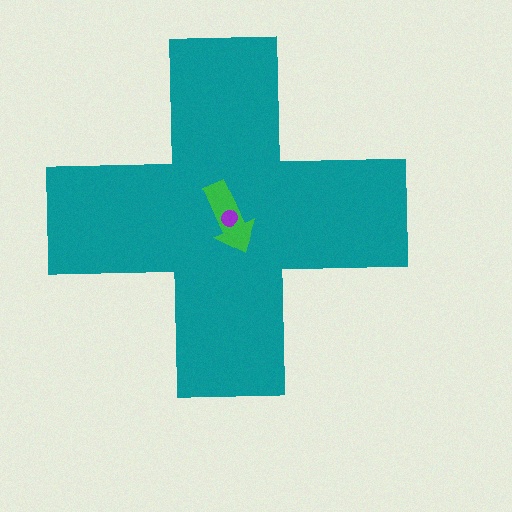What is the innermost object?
The purple circle.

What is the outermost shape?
The teal cross.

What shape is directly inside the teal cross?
The green arrow.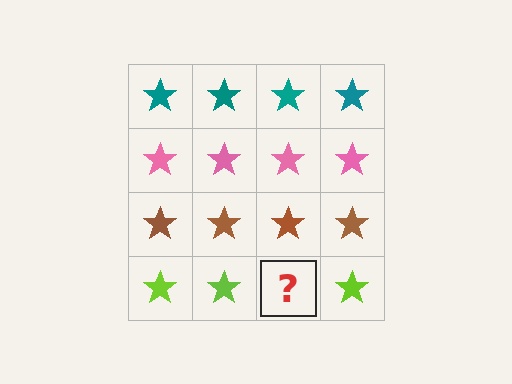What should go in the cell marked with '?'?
The missing cell should contain a lime star.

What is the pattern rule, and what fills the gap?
The rule is that each row has a consistent color. The gap should be filled with a lime star.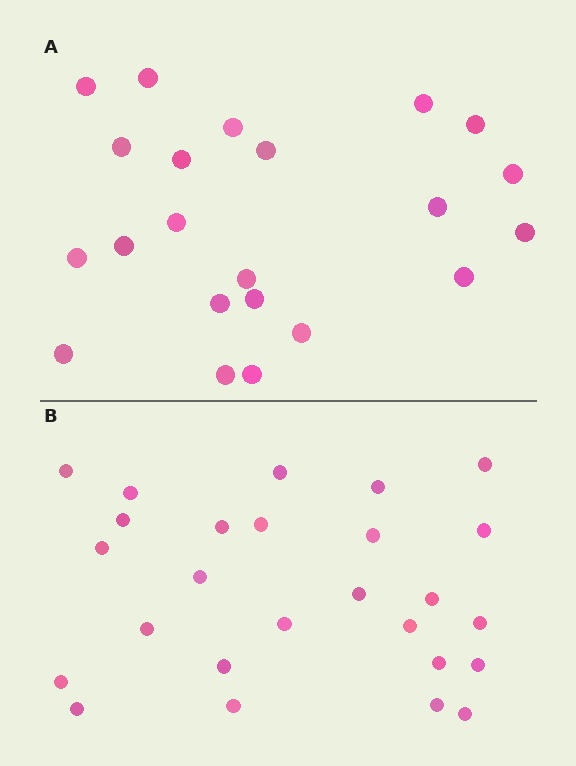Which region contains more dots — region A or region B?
Region B (the bottom region) has more dots.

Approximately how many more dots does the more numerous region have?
Region B has about 4 more dots than region A.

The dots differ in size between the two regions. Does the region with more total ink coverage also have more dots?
No. Region A has more total ink coverage because its dots are larger, but region B actually contains more individual dots. Total area can be misleading — the number of items is what matters here.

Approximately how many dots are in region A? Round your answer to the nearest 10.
About 20 dots. (The exact count is 22, which rounds to 20.)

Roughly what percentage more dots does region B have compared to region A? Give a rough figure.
About 20% more.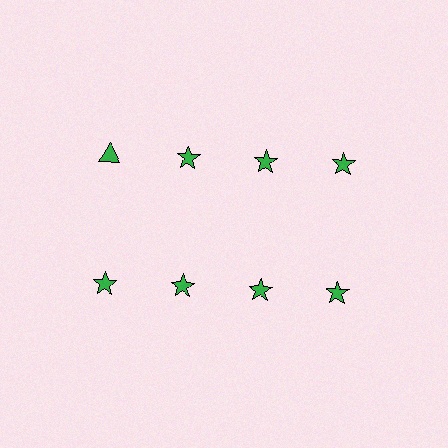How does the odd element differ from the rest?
It has a different shape: triangle instead of star.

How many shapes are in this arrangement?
There are 8 shapes arranged in a grid pattern.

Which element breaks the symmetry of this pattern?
The green triangle in the top row, leftmost column breaks the symmetry. All other shapes are green stars.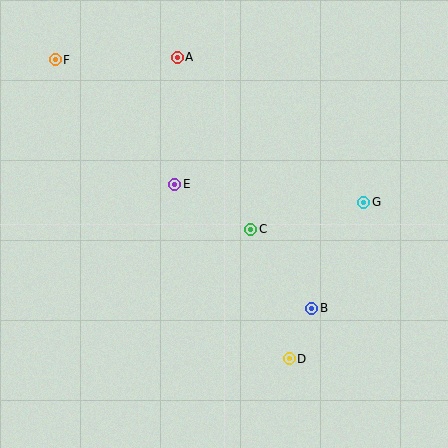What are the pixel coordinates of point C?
Point C is at (251, 229).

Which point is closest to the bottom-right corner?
Point D is closest to the bottom-right corner.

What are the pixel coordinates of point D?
Point D is at (289, 359).